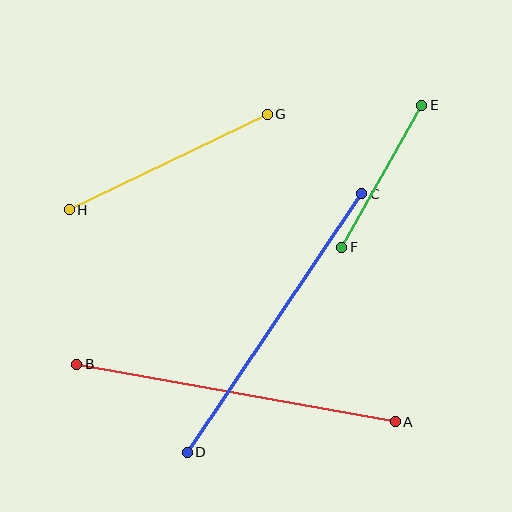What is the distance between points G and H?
The distance is approximately 220 pixels.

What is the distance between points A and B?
The distance is approximately 323 pixels.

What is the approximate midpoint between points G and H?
The midpoint is at approximately (168, 162) pixels.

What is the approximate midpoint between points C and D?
The midpoint is at approximately (274, 323) pixels.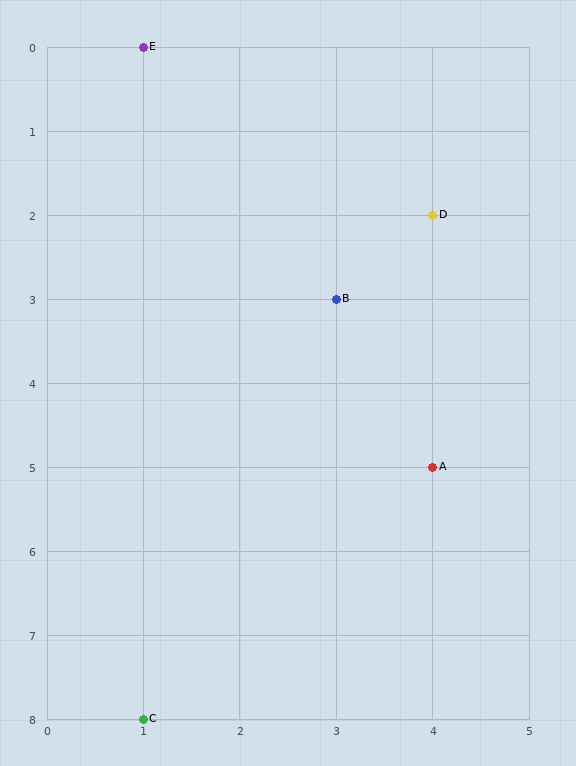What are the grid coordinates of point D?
Point D is at grid coordinates (4, 2).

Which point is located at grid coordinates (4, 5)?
Point A is at (4, 5).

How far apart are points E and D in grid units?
Points E and D are 3 columns and 2 rows apart (about 3.6 grid units diagonally).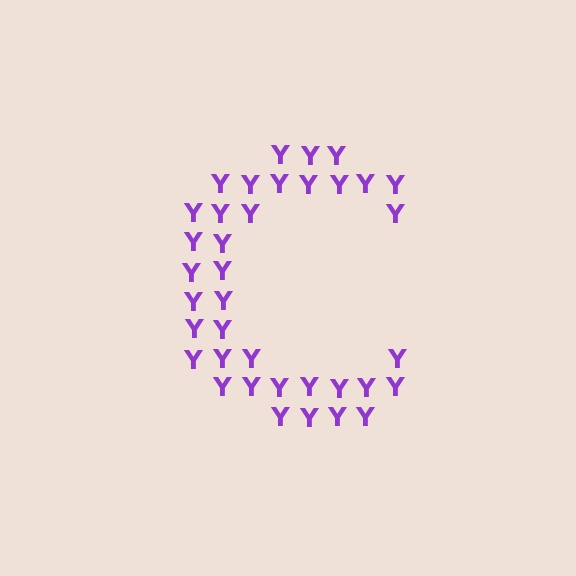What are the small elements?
The small elements are letter Y's.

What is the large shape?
The large shape is the letter C.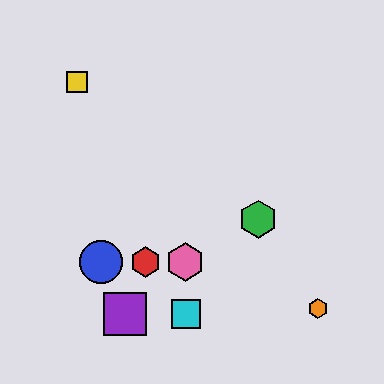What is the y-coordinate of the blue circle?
The blue circle is at y≈262.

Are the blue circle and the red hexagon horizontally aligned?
Yes, both are at y≈262.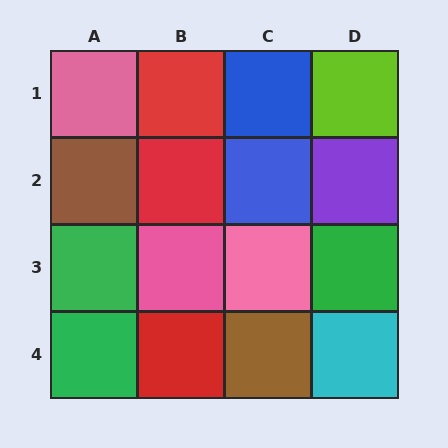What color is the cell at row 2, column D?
Purple.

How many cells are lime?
1 cell is lime.